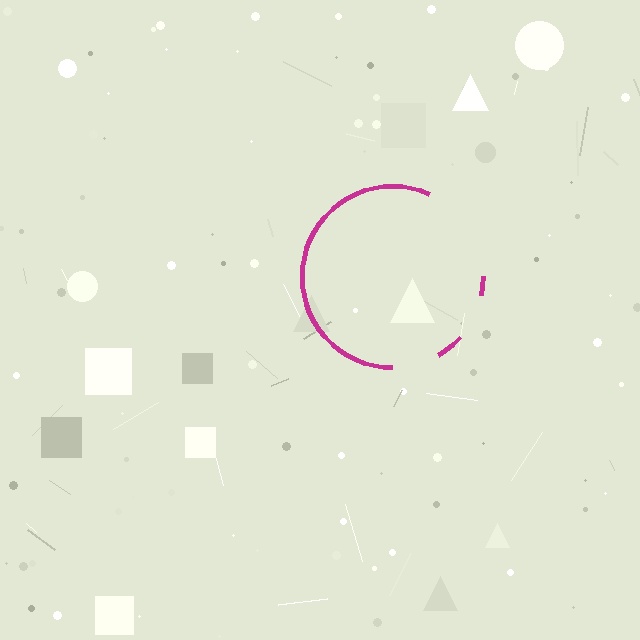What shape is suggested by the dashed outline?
The dashed outline suggests a circle.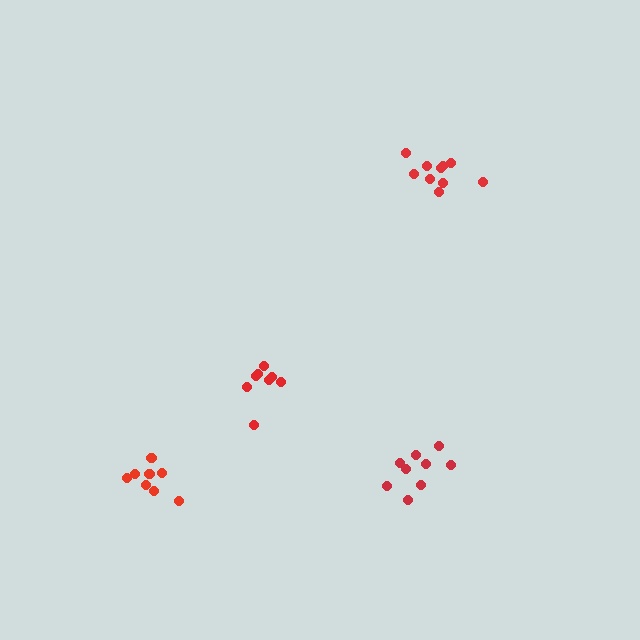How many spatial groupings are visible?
There are 4 spatial groupings.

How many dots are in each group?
Group 1: 8 dots, Group 2: 10 dots, Group 3: 9 dots, Group 4: 8 dots (35 total).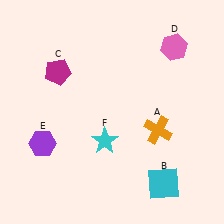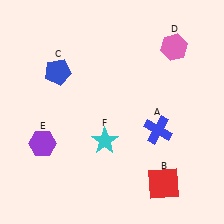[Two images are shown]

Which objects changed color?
A changed from orange to blue. B changed from cyan to red. C changed from magenta to blue.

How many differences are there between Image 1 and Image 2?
There are 3 differences between the two images.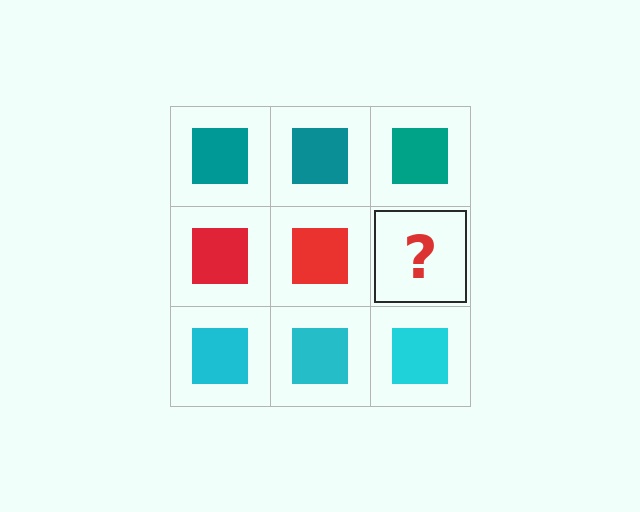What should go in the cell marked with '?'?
The missing cell should contain a red square.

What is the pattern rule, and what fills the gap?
The rule is that each row has a consistent color. The gap should be filled with a red square.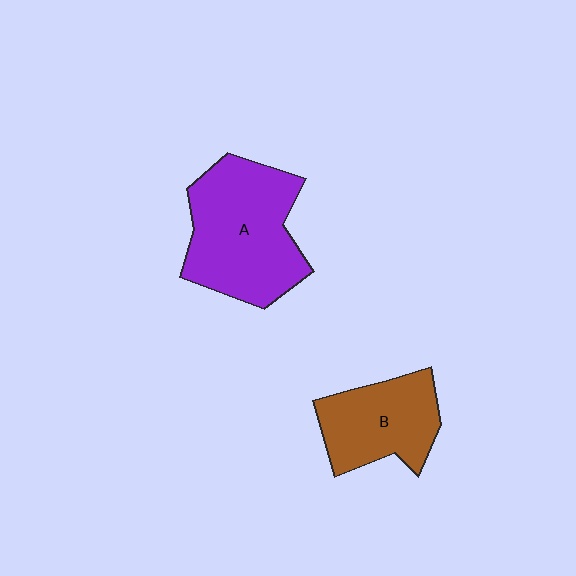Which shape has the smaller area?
Shape B (brown).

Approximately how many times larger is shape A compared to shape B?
Approximately 1.5 times.